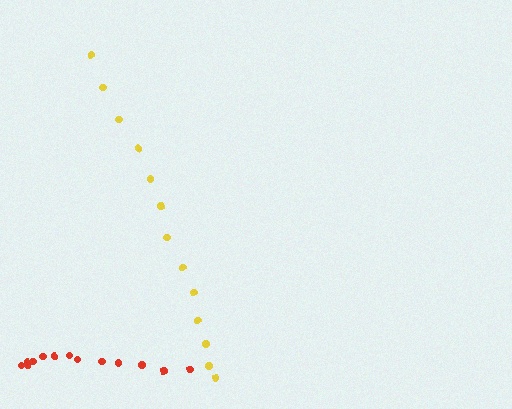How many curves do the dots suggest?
There are 2 distinct paths.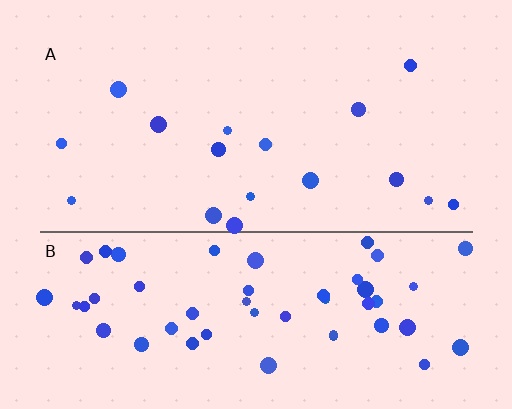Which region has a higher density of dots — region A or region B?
B (the bottom).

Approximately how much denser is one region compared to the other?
Approximately 3.4× — region B over region A.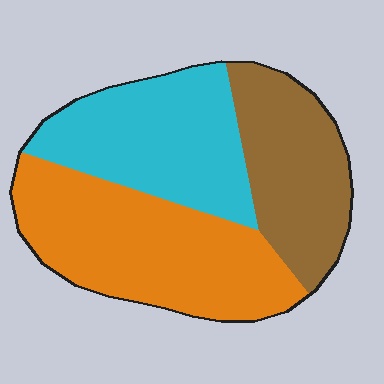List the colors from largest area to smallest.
From largest to smallest: orange, cyan, brown.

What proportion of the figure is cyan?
Cyan takes up about one third (1/3) of the figure.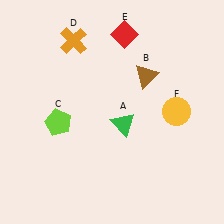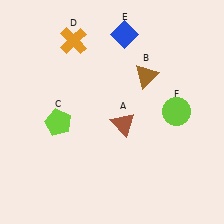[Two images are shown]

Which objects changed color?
A changed from green to brown. E changed from red to blue. F changed from yellow to lime.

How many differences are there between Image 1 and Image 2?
There are 3 differences between the two images.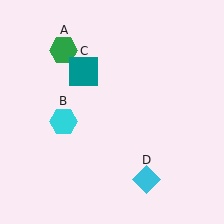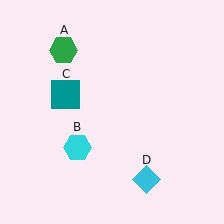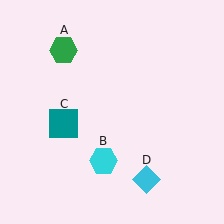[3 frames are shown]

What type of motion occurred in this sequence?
The cyan hexagon (object B), teal square (object C) rotated counterclockwise around the center of the scene.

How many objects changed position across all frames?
2 objects changed position: cyan hexagon (object B), teal square (object C).